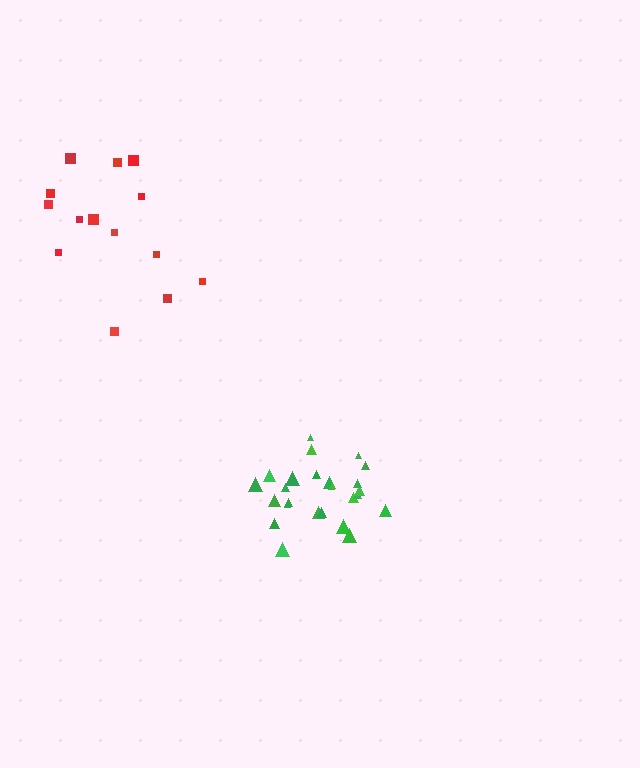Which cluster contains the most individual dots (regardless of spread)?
Green (26).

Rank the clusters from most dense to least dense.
green, red.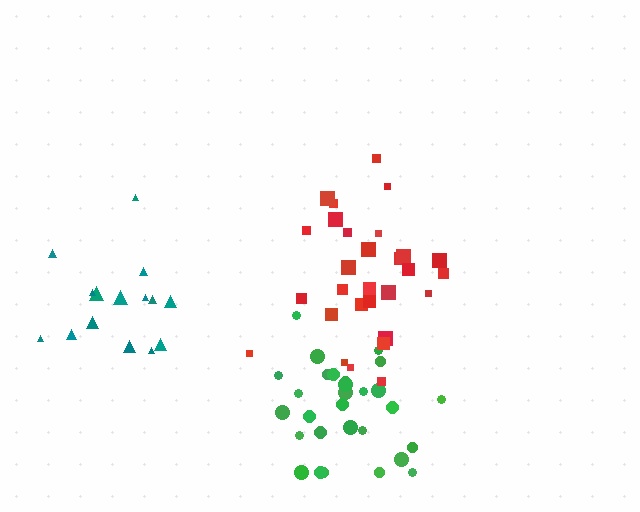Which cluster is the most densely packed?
Green.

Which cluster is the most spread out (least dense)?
Red.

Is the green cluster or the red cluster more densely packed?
Green.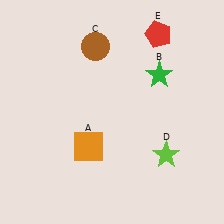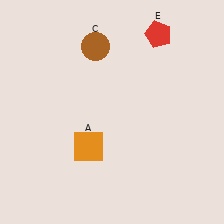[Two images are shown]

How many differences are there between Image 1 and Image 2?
There are 2 differences between the two images.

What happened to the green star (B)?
The green star (B) was removed in Image 2. It was in the top-right area of Image 1.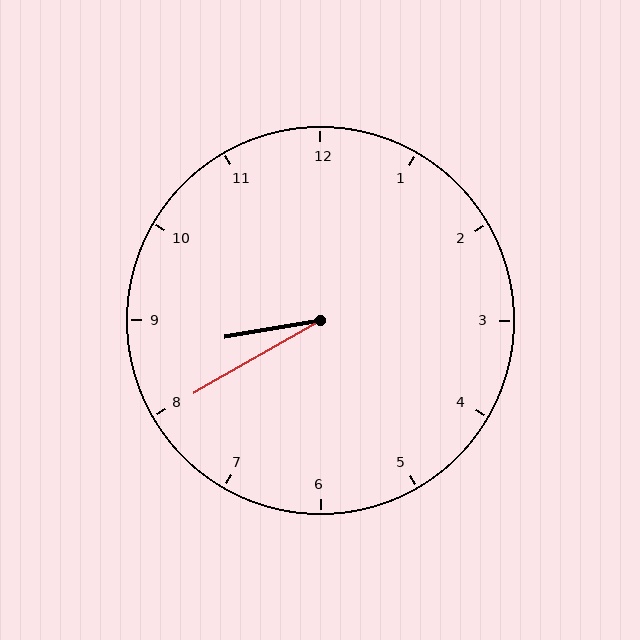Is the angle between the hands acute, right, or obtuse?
It is acute.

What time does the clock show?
8:40.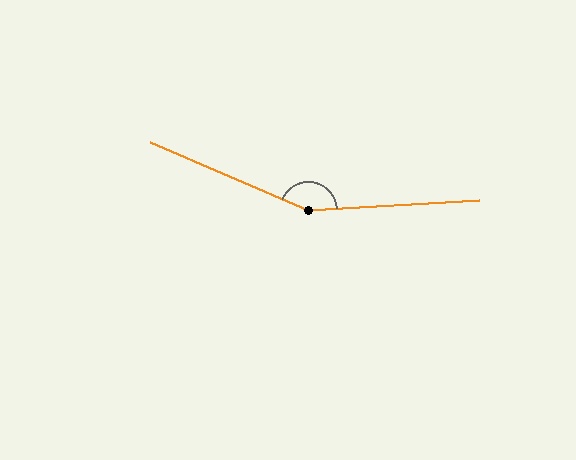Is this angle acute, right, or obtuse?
It is obtuse.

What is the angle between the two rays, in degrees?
Approximately 153 degrees.